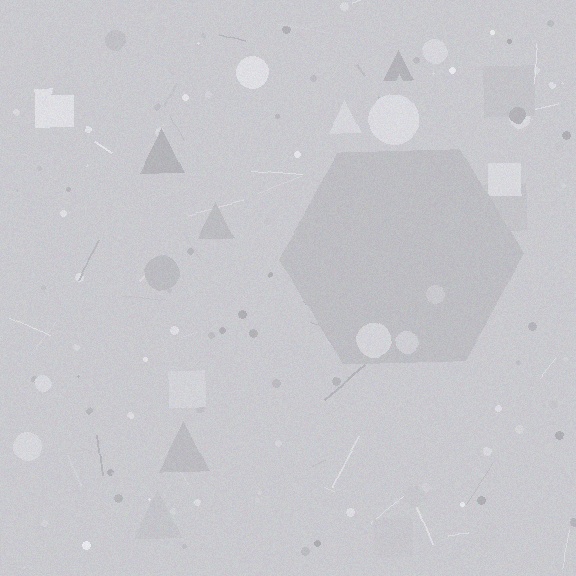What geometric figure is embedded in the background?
A hexagon is embedded in the background.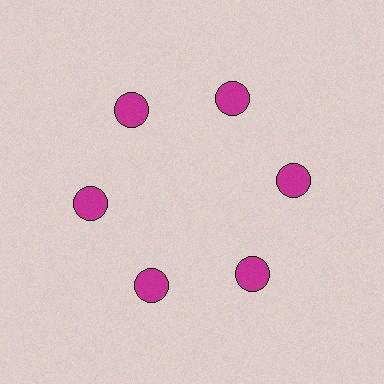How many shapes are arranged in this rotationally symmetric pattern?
There are 6 shapes, arranged in 6 groups of 1.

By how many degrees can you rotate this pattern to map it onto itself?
The pattern maps onto itself every 60 degrees of rotation.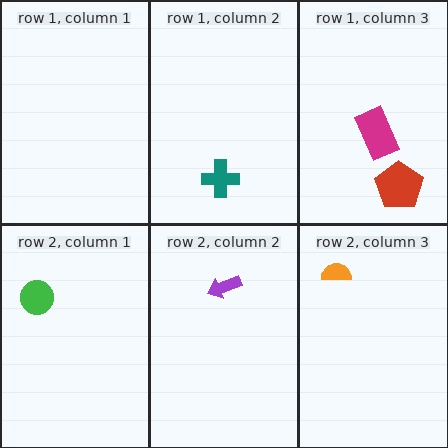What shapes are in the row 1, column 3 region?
The magenta rectangle, the red pentagon.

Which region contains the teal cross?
The row 1, column 2 region.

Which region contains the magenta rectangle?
The row 1, column 3 region.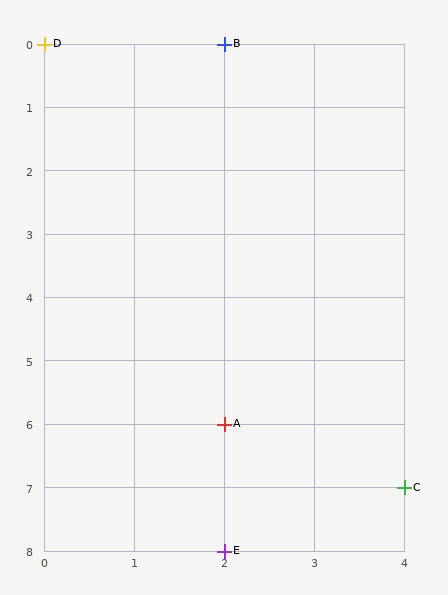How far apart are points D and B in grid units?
Points D and B are 2 columns apart.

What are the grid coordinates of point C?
Point C is at grid coordinates (4, 7).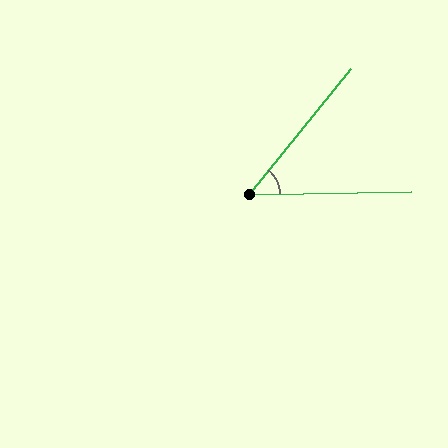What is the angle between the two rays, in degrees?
Approximately 50 degrees.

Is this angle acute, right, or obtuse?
It is acute.